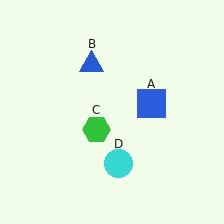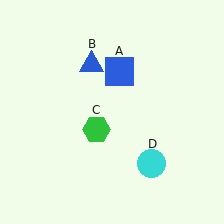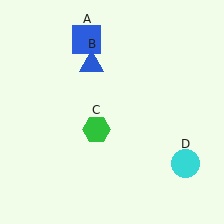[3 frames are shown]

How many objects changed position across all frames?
2 objects changed position: blue square (object A), cyan circle (object D).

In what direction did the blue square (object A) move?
The blue square (object A) moved up and to the left.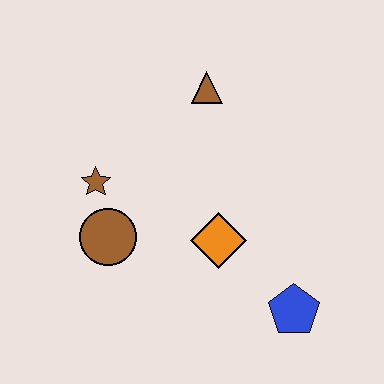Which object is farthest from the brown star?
The blue pentagon is farthest from the brown star.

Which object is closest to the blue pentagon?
The orange diamond is closest to the blue pentagon.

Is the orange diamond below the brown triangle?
Yes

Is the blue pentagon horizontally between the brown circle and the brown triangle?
No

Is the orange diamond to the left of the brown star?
No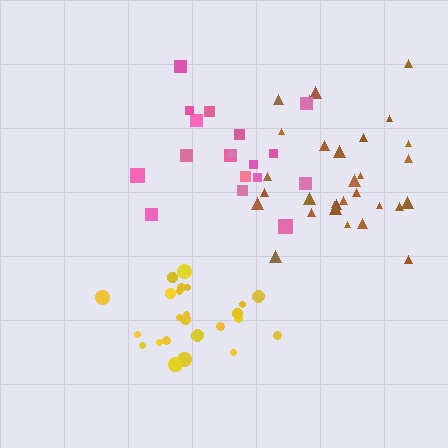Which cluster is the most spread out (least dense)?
Pink.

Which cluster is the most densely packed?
Yellow.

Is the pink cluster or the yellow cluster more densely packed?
Yellow.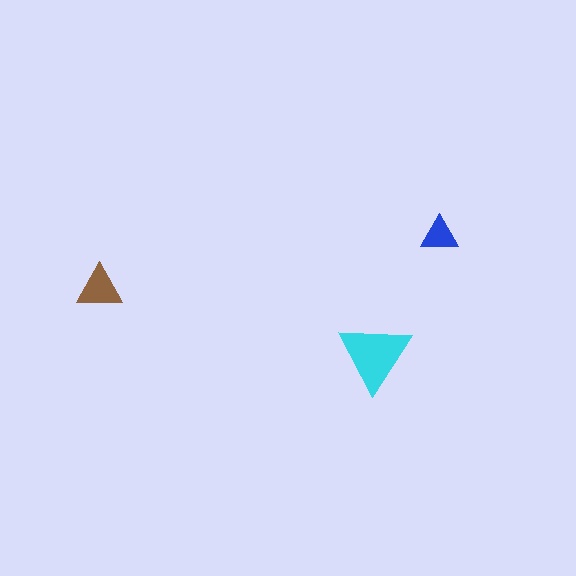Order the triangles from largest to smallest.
the cyan one, the brown one, the blue one.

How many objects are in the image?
There are 3 objects in the image.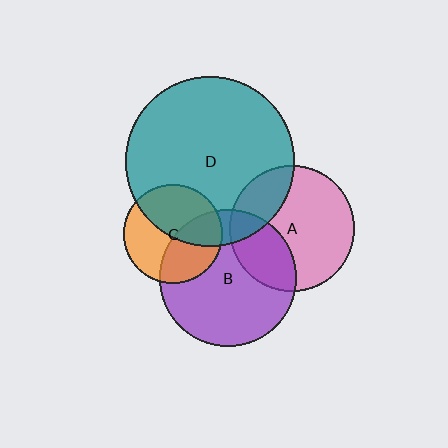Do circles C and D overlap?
Yes.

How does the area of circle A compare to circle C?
Approximately 1.6 times.